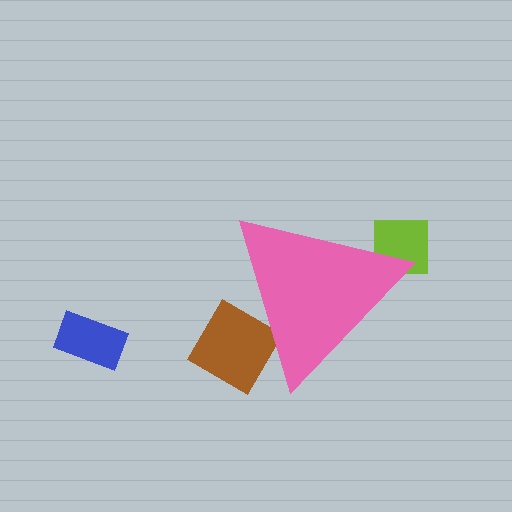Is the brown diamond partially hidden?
Yes, the brown diamond is partially hidden behind the pink triangle.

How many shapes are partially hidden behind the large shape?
2 shapes are partially hidden.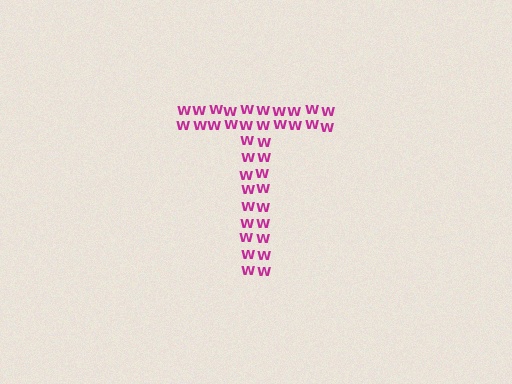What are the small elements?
The small elements are letter W's.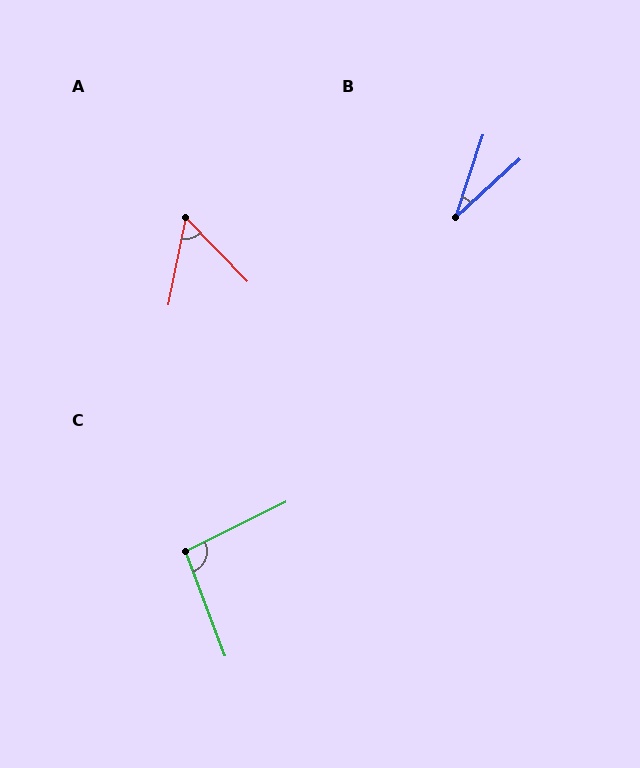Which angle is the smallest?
B, at approximately 29 degrees.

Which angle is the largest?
C, at approximately 95 degrees.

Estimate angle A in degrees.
Approximately 55 degrees.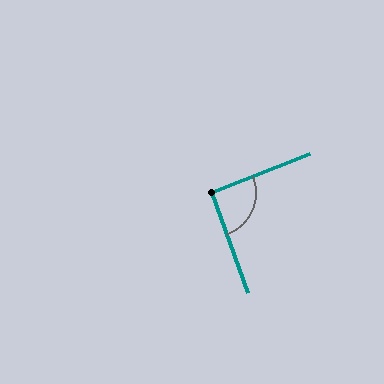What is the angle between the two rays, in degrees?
Approximately 92 degrees.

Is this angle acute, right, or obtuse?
It is approximately a right angle.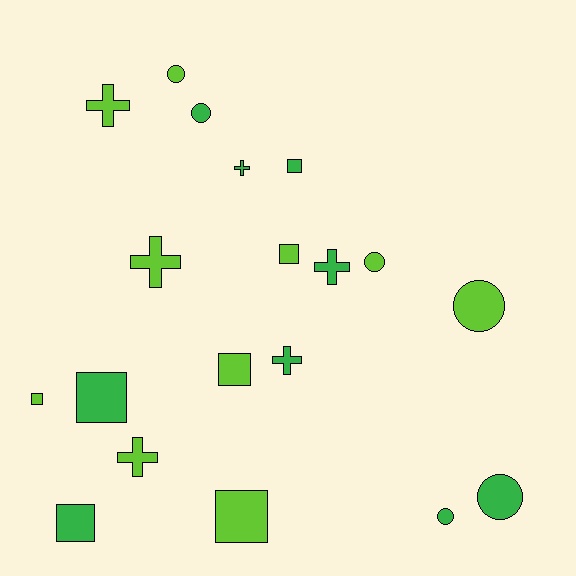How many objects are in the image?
There are 19 objects.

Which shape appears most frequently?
Square, with 7 objects.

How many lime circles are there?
There are 3 lime circles.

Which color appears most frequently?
Lime, with 10 objects.